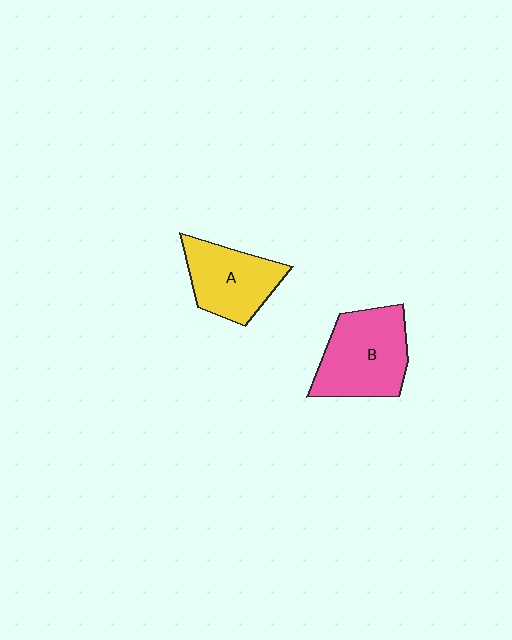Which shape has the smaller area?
Shape A (yellow).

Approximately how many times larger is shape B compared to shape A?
Approximately 1.2 times.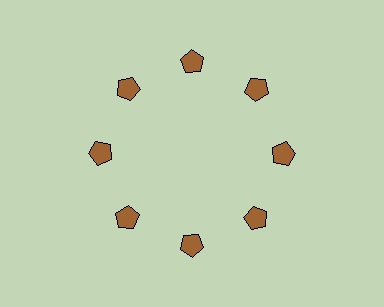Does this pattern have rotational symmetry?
Yes, this pattern has 8-fold rotational symmetry. It looks the same after rotating 45 degrees around the center.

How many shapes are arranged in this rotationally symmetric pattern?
There are 8 shapes, arranged in 8 groups of 1.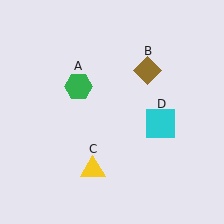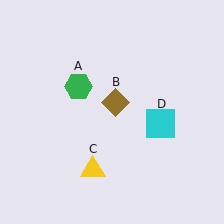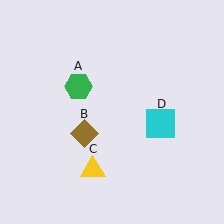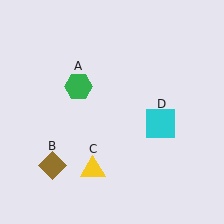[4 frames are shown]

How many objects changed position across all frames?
1 object changed position: brown diamond (object B).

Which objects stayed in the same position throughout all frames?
Green hexagon (object A) and yellow triangle (object C) and cyan square (object D) remained stationary.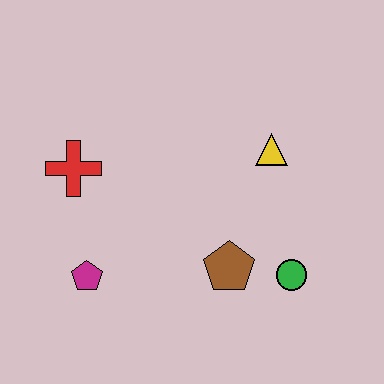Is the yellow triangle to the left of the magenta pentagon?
No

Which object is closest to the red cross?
The magenta pentagon is closest to the red cross.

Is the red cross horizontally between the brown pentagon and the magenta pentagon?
No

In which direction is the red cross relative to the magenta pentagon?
The red cross is above the magenta pentagon.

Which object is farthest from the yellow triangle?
The magenta pentagon is farthest from the yellow triangle.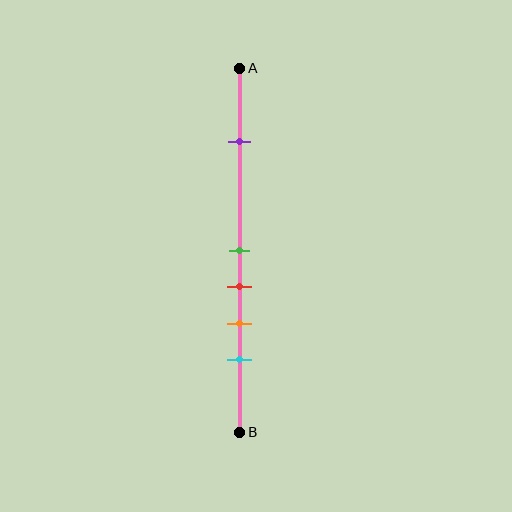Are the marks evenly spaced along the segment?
No, the marks are not evenly spaced.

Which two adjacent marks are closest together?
The green and red marks are the closest adjacent pair.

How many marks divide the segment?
There are 5 marks dividing the segment.